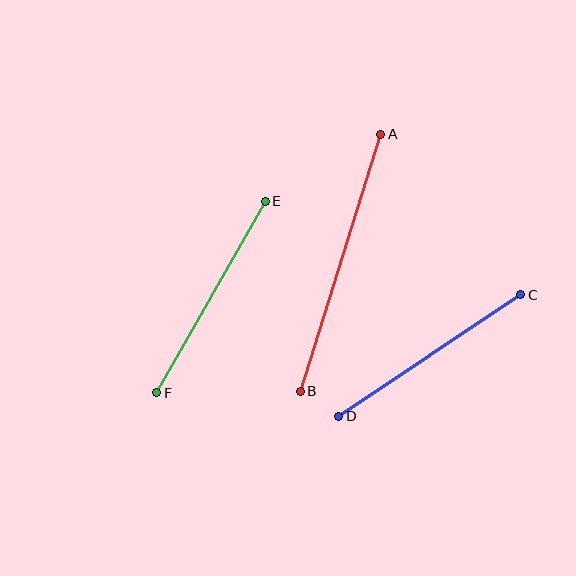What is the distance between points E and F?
The distance is approximately 220 pixels.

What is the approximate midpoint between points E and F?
The midpoint is at approximately (211, 297) pixels.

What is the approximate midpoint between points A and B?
The midpoint is at approximately (341, 263) pixels.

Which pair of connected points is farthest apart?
Points A and B are farthest apart.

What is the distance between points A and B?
The distance is approximately 269 pixels.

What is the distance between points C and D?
The distance is approximately 219 pixels.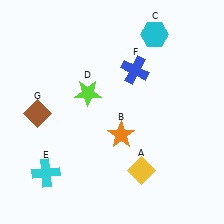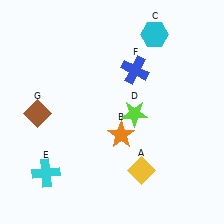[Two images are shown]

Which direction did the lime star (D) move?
The lime star (D) moved right.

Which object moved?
The lime star (D) moved right.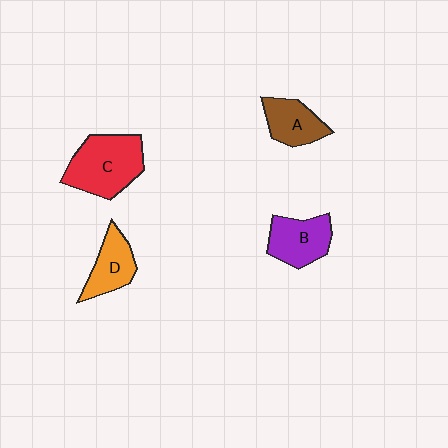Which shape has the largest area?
Shape C (red).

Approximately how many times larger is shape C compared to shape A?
Approximately 1.7 times.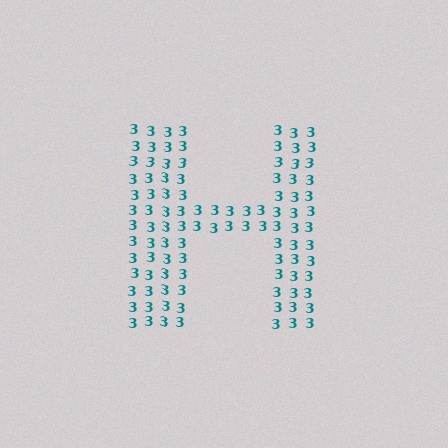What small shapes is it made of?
It is made of small digit 3's.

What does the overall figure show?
The overall figure shows the letter H.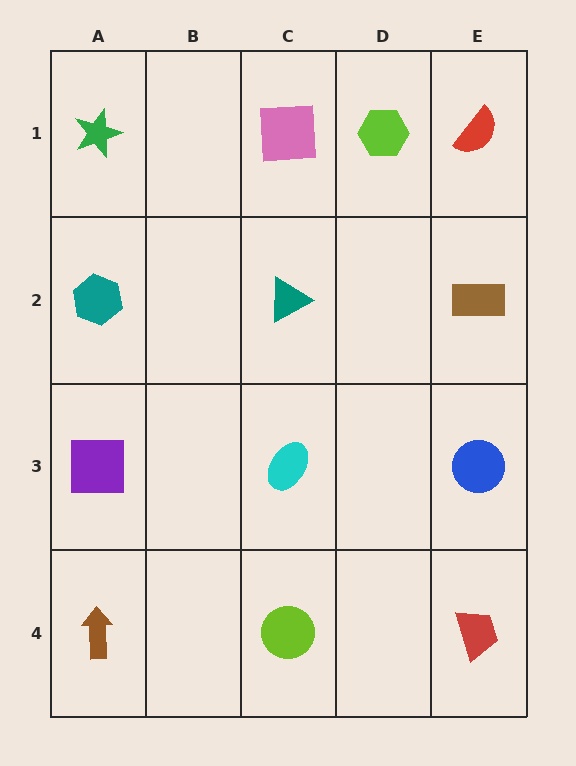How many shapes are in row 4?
3 shapes.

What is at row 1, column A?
A green star.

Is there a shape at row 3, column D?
No, that cell is empty.